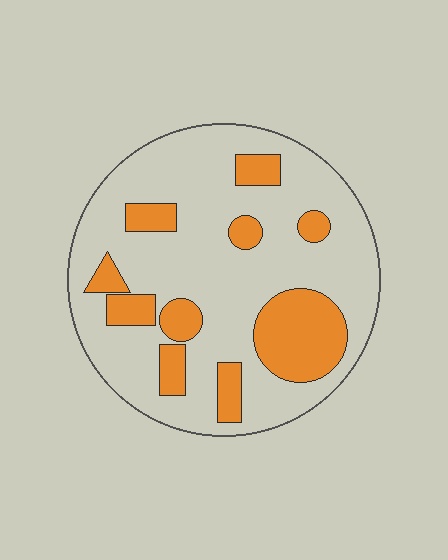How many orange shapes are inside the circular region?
10.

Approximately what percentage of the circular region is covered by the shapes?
Approximately 25%.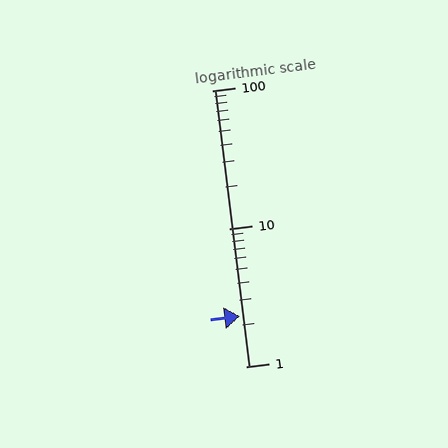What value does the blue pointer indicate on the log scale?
The pointer indicates approximately 2.3.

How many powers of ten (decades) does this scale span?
The scale spans 2 decades, from 1 to 100.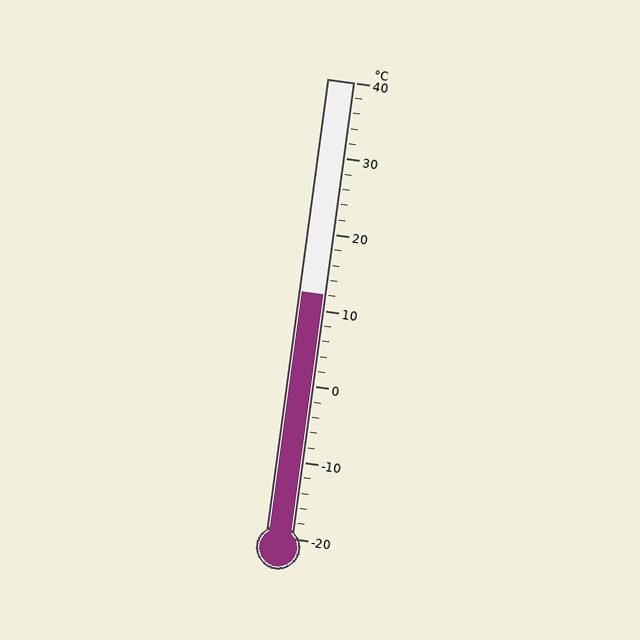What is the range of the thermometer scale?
The thermometer scale ranges from -20°C to 40°C.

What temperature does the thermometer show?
The thermometer shows approximately 12°C.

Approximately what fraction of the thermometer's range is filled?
The thermometer is filled to approximately 55% of its range.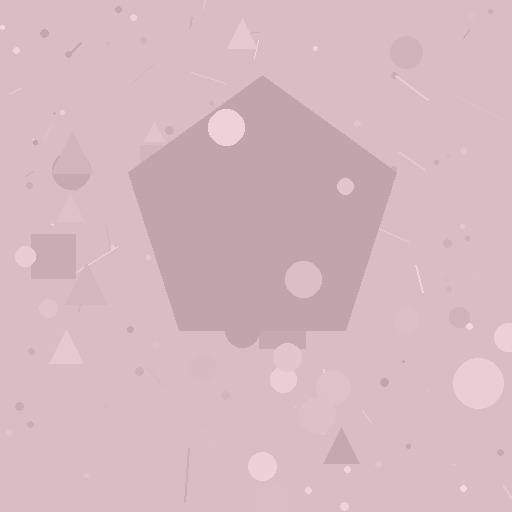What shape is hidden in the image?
A pentagon is hidden in the image.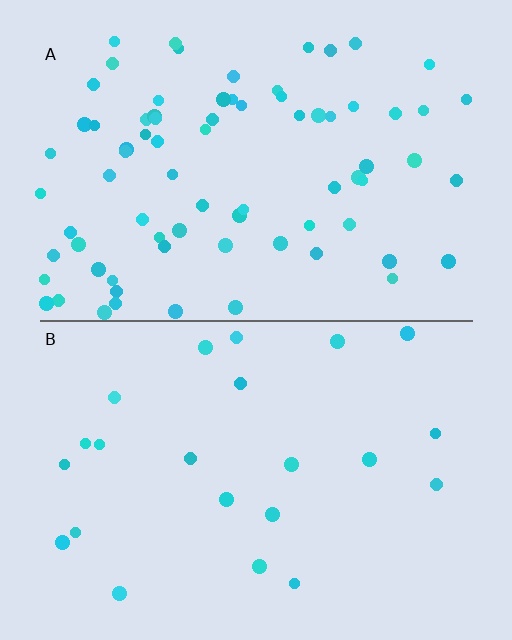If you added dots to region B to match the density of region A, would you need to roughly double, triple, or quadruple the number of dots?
Approximately triple.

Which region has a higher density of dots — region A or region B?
A (the top).